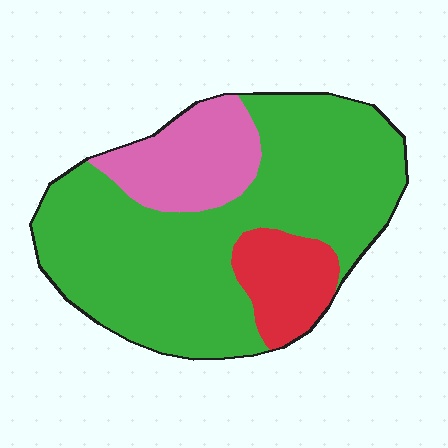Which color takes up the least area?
Red, at roughly 15%.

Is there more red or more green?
Green.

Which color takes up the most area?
Green, at roughly 70%.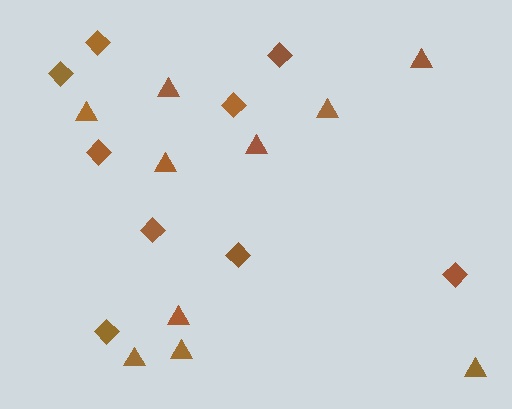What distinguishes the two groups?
There are 2 groups: one group of triangles (10) and one group of diamonds (9).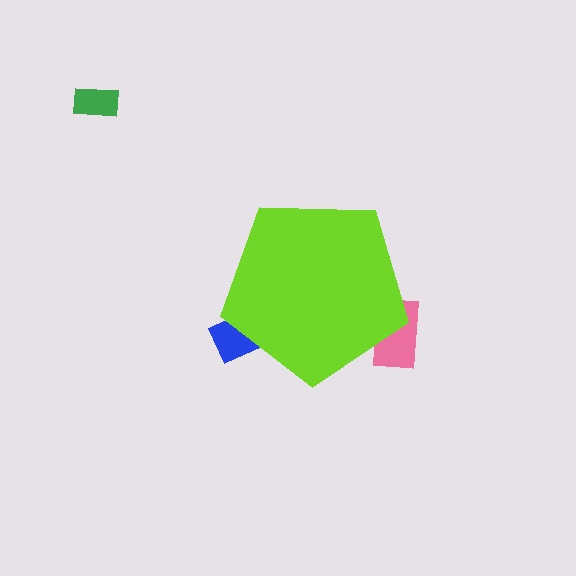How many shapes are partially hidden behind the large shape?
2 shapes are partially hidden.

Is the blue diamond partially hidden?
Yes, the blue diamond is partially hidden behind the lime pentagon.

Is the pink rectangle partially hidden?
Yes, the pink rectangle is partially hidden behind the lime pentagon.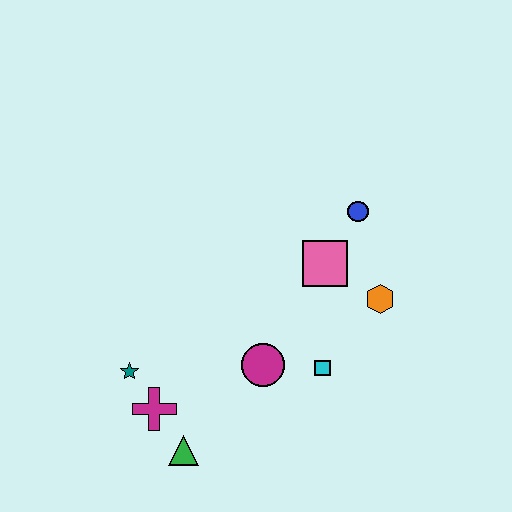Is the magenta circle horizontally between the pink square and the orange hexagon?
No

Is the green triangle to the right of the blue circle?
No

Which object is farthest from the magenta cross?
The blue circle is farthest from the magenta cross.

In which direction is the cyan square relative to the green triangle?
The cyan square is to the right of the green triangle.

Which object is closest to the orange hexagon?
The pink square is closest to the orange hexagon.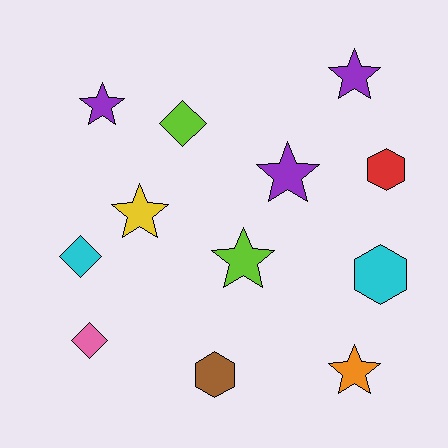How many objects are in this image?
There are 12 objects.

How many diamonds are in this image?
There are 3 diamonds.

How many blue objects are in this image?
There are no blue objects.